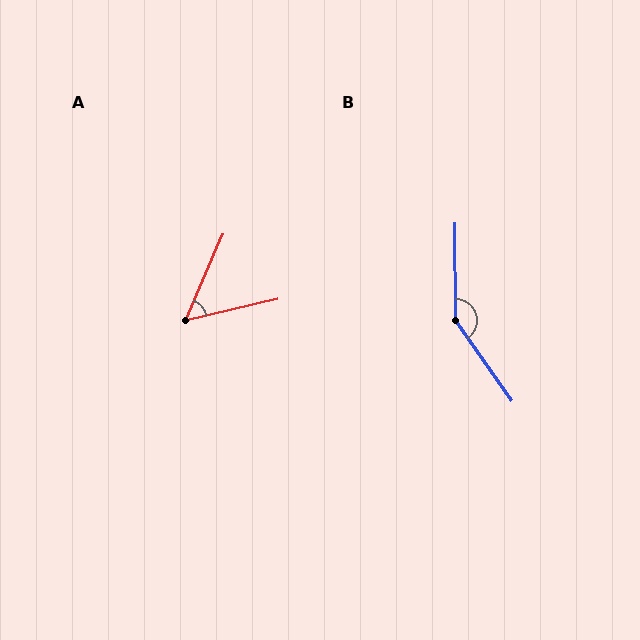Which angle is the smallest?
A, at approximately 54 degrees.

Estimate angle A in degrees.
Approximately 54 degrees.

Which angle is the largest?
B, at approximately 145 degrees.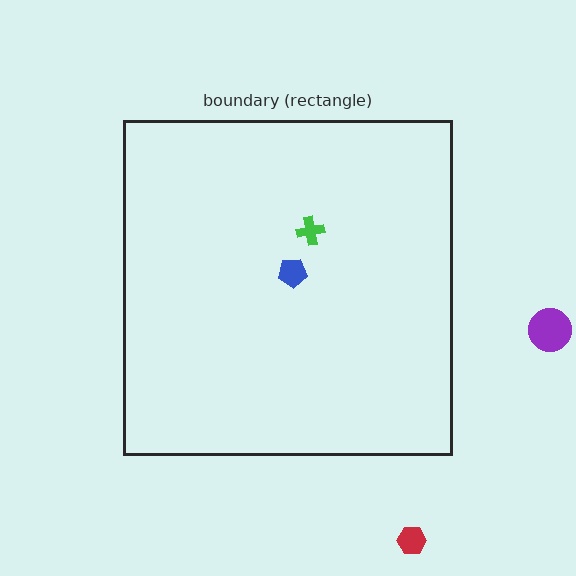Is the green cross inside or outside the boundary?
Inside.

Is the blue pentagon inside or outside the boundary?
Inside.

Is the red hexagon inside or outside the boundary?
Outside.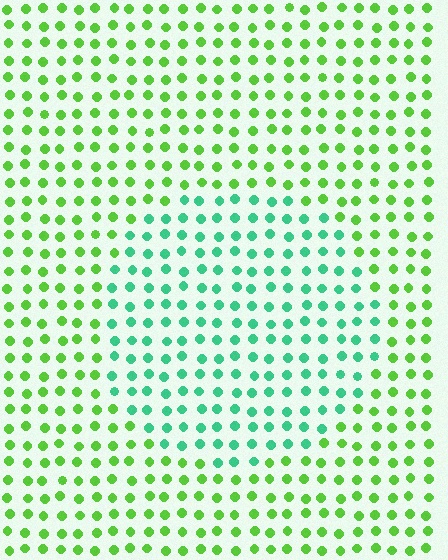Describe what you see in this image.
The image is filled with small lime elements in a uniform arrangement. A circle-shaped region is visible where the elements are tinted to a slightly different hue, forming a subtle color boundary.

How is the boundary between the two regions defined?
The boundary is defined purely by a slight shift in hue (about 45 degrees). Spacing, size, and orientation are identical on both sides.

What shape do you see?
I see a circle.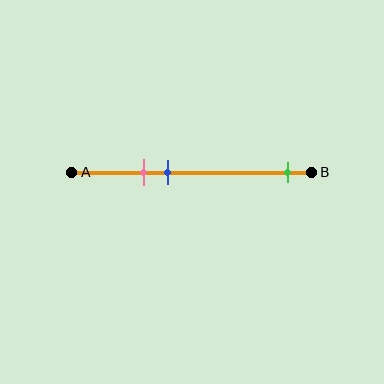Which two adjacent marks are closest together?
The pink and blue marks are the closest adjacent pair.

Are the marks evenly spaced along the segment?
No, the marks are not evenly spaced.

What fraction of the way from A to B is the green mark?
The green mark is approximately 90% (0.9) of the way from A to B.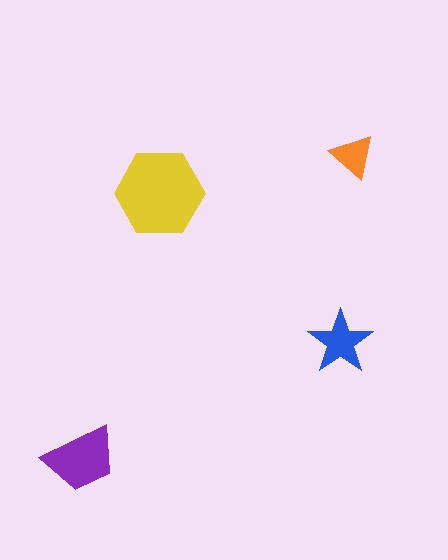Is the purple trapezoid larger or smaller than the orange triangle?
Larger.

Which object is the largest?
The yellow hexagon.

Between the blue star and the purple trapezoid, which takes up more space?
The purple trapezoid.